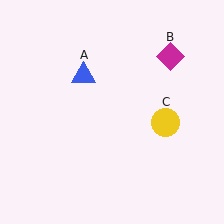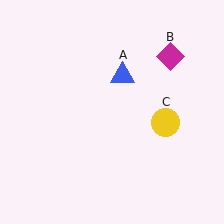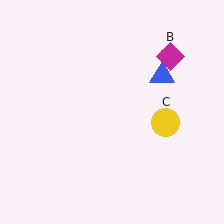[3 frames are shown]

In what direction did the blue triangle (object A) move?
The blue triangle (object A) moved right.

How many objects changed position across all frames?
1 object changed position: blue triangle (object A).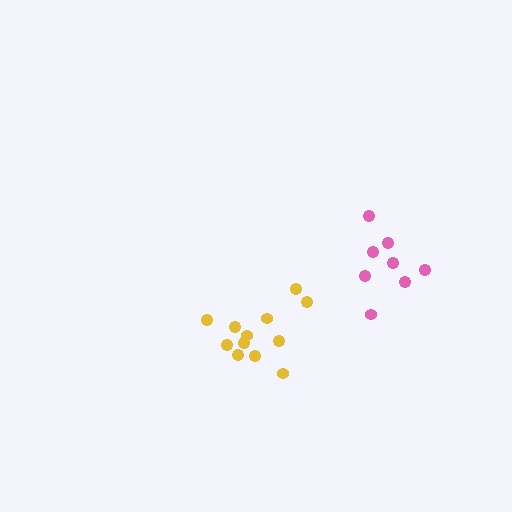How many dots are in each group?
Group 1: 12 dots, Group 2: 8 dots (20 total).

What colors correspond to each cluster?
The clusters are colored: yellow, pink.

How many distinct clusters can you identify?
There are 2 distinct clusters.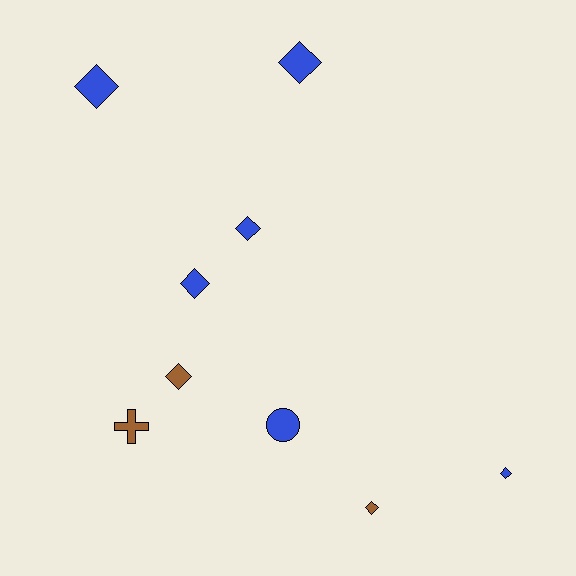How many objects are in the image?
There are 9 objects.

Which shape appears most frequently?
Diamond, with 7 objects.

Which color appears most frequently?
Blue, with 6 objects.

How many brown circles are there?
There are no brown circles.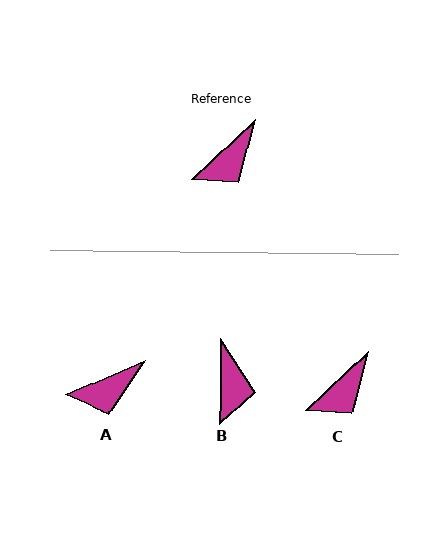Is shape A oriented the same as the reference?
No, it is off by about 20 degrees.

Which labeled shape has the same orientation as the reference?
C.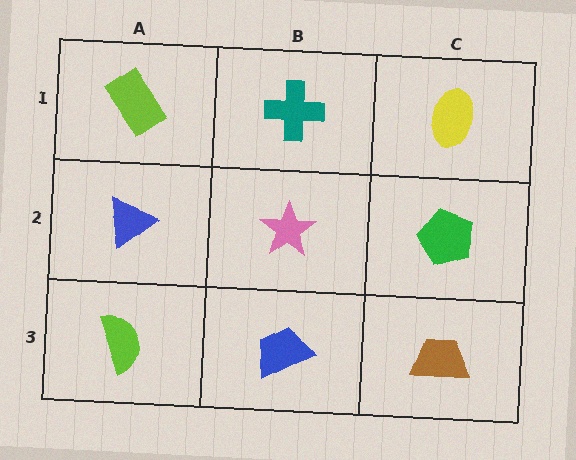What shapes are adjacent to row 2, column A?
A lime rectangle (row 1, column A), a lime semicircle (row 3, column A), a pink star (row 2, column B).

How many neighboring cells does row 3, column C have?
2.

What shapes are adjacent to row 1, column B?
A pink star (row 2, column B), a lime rectangle (row 1, column A), a yellow ellipse (row 1, column C).